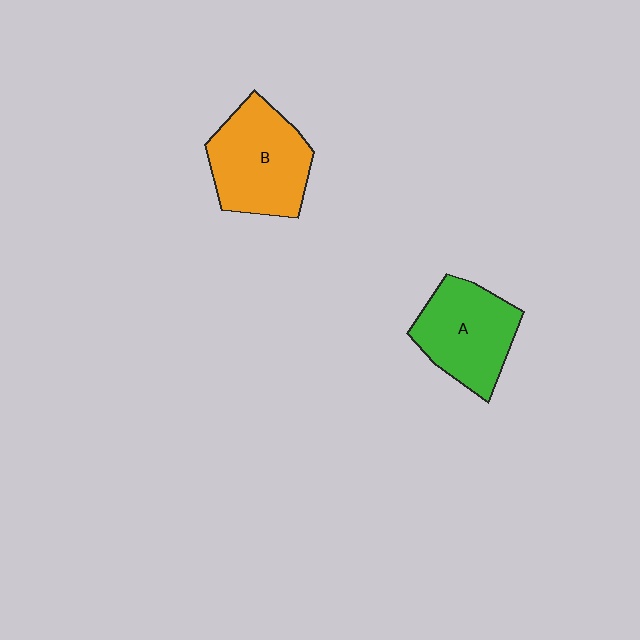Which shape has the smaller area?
Shape A (green).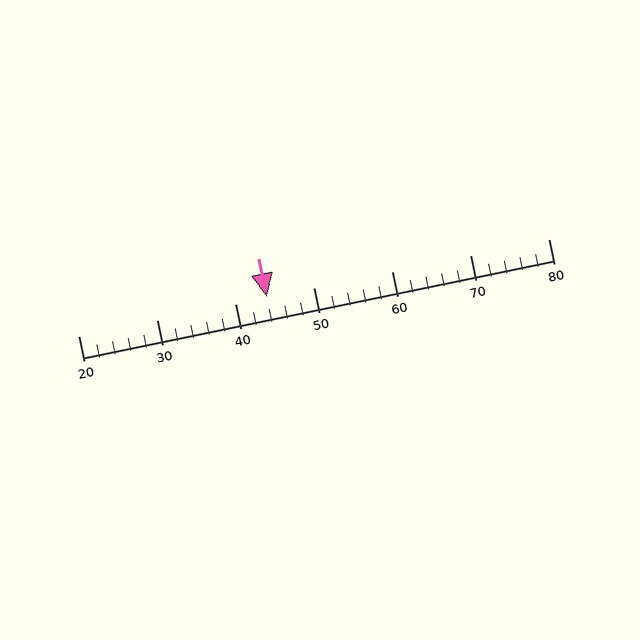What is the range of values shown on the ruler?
The ruler shows values from 20 to 80.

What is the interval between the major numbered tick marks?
The major tick marks are spaced 10 units apart.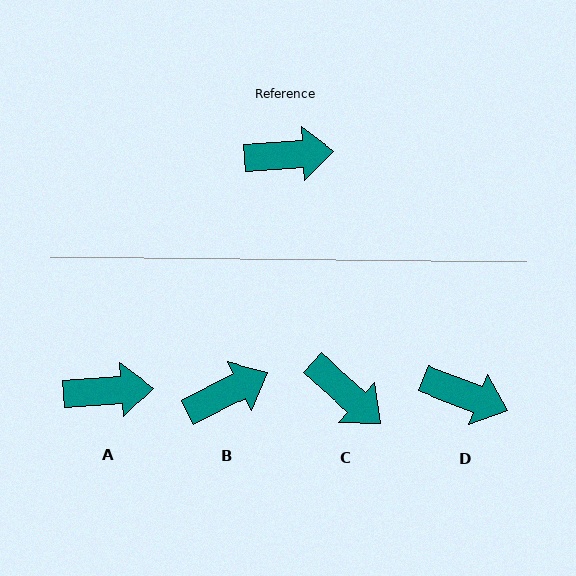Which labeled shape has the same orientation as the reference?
A.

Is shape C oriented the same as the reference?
No, it is off by about 46 degrees.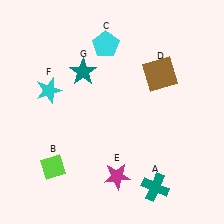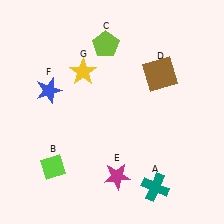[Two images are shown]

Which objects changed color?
C changed from cyan to lime. F changed from cyan to blue. G changed from teal to yellow.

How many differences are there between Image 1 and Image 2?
There are 3 differences between the two images.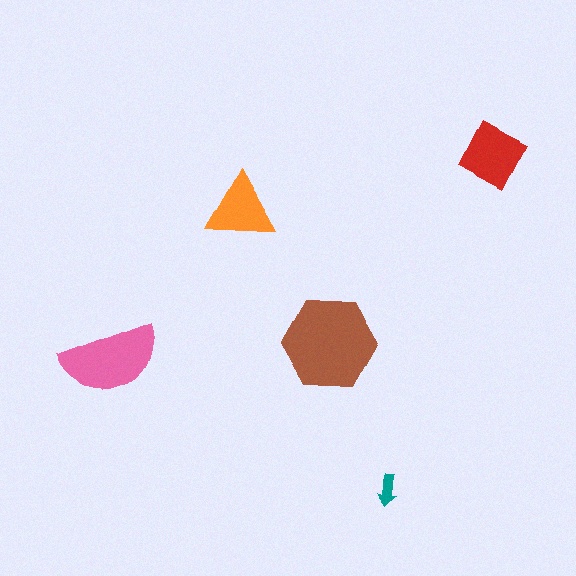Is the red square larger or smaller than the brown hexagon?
Smaller.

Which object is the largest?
The brown hexagon.